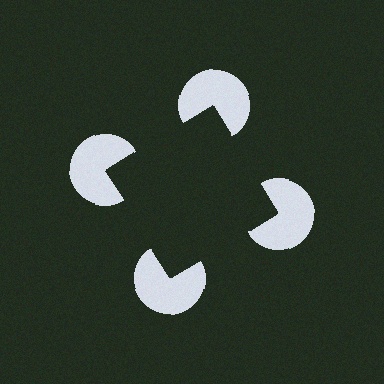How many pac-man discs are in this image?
There are 4 — one at each vertex of the illusory square.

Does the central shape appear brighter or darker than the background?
It typically appears slightly darker than the background, even though no actual brightness change is drawn.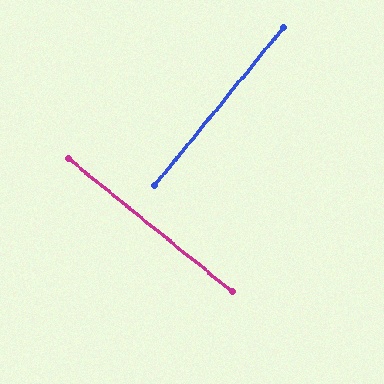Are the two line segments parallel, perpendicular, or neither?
Perpendicular — they meet at approximately 90°.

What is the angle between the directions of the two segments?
Approximately 90 degrees.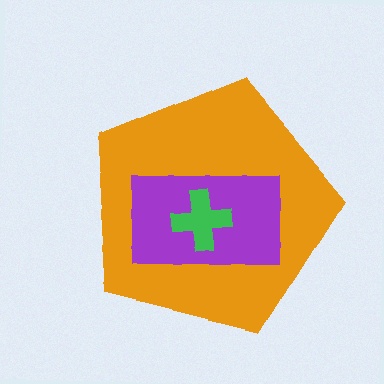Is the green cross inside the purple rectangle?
Yes.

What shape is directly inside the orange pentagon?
The purple rectangle.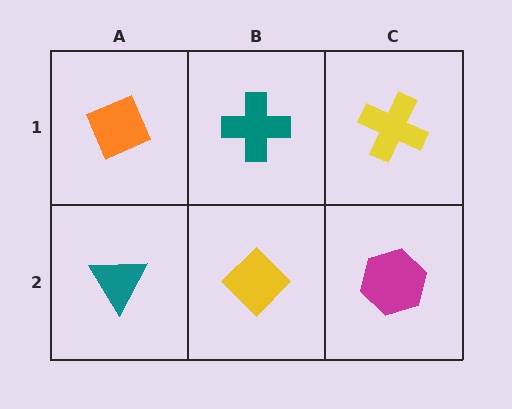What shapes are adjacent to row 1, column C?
A magenta hexagon (row 2, column C), a teal cross (row 1, column B).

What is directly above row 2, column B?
A teal cross.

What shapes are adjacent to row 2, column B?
A teal cross (row 1, column B), a teal triangle (row 2, column A), a magenta hexagon (row 2, column C).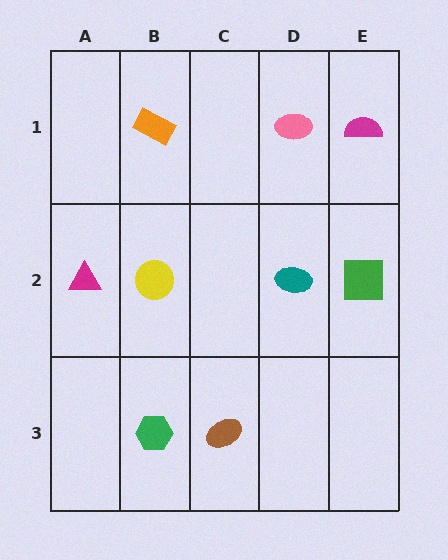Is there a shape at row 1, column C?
No, that cell is empty.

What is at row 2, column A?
A magenta triangle.